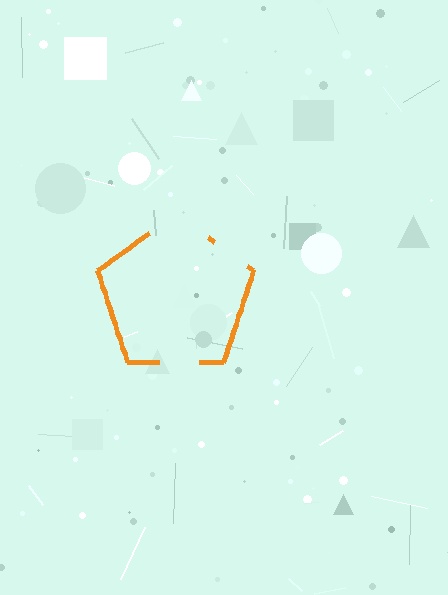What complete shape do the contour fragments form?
The contour fragments form a pentagon.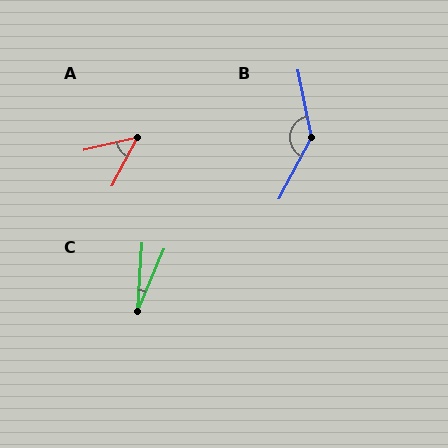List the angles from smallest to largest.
C (20°), A (48°), B (141°).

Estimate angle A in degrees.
Approximately 48 degrees.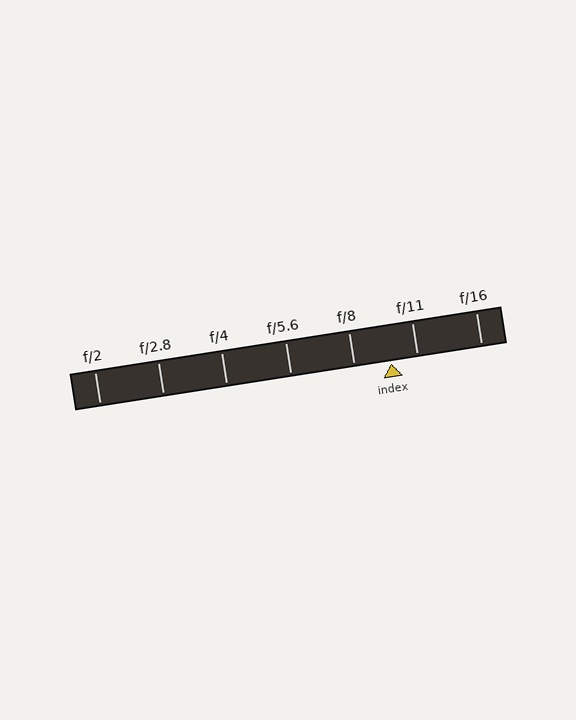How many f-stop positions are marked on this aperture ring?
There are 7 f-stop positions marked.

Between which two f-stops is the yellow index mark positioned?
The index mark is between f/8 and f/11.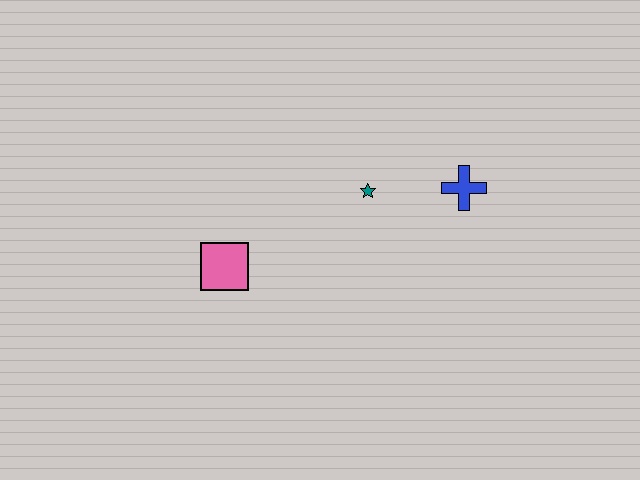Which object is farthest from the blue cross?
The pink square is farthest from the blue cross.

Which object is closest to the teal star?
The blue cross is closest to the teal star.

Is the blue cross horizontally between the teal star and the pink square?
No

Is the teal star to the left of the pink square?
No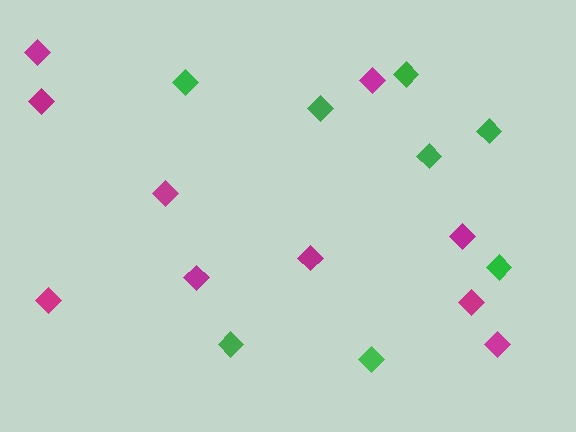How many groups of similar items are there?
There are 2 groups: one group of green diamonds (8) and one group of magenta diamonds (10).